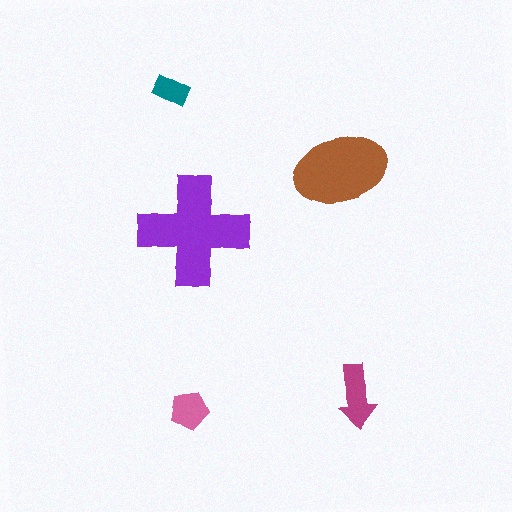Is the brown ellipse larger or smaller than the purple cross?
Smaller.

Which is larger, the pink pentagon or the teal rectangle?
The pink pentagon.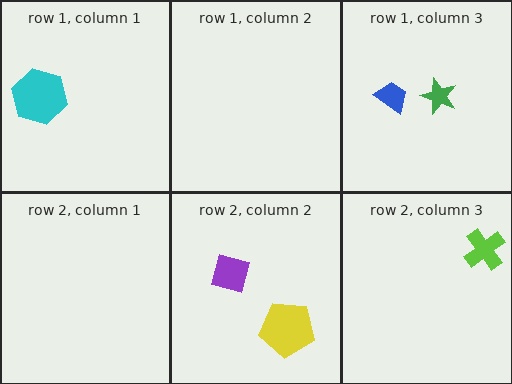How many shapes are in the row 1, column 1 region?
1.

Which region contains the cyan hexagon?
The row 1, column 1 region.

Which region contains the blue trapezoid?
The row 1, column 3 region.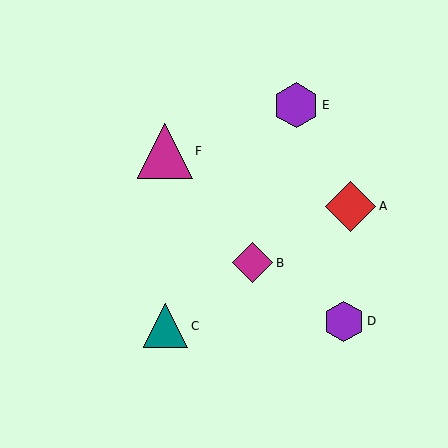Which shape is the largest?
The magenta triangle (labeled F) is the largest.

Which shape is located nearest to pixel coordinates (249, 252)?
The magenta diamond (labeled B) at (253, 263) is nearest to that location.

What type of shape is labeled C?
Shape C is a teal triangle.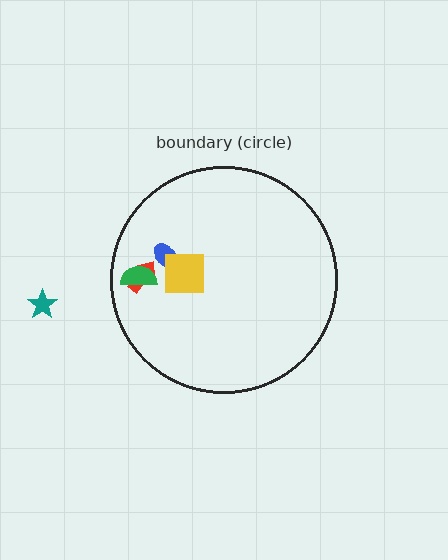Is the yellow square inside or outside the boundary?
Inside.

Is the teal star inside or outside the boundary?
Outside.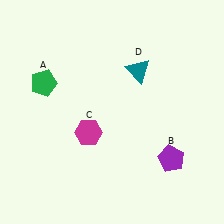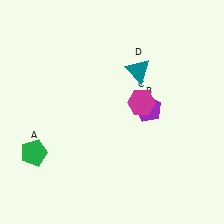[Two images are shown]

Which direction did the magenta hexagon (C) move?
The magenta hexagon (C) moved right.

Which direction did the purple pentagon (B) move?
The purple pentagon (B) moved up.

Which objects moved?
The objects that moved are: the green pentagon (A), the purple pentagon (B), the magenta hexagon (C).